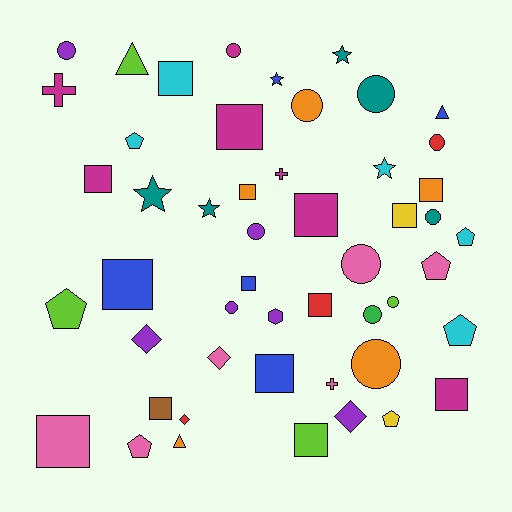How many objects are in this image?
There are 50 objects.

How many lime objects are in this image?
There are 4 lime objects.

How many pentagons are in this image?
There are 7 pentagons.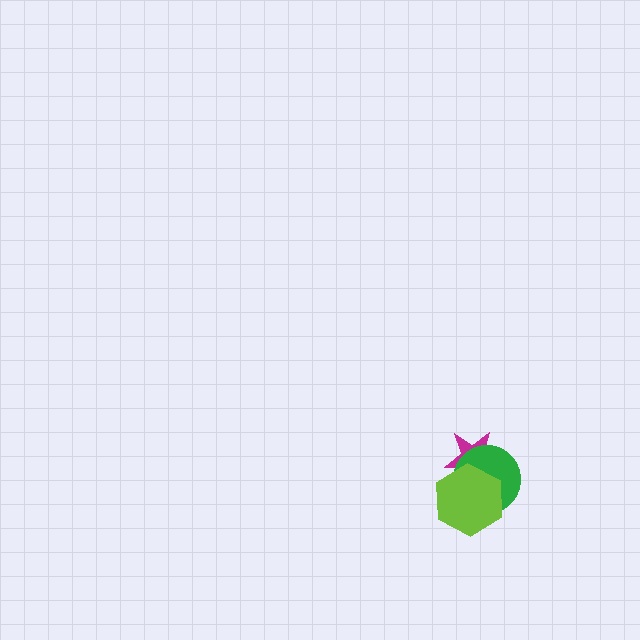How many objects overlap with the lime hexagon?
2 objects overlap with the lime hexagon.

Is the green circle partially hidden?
Yes, it is partially covered by another shape.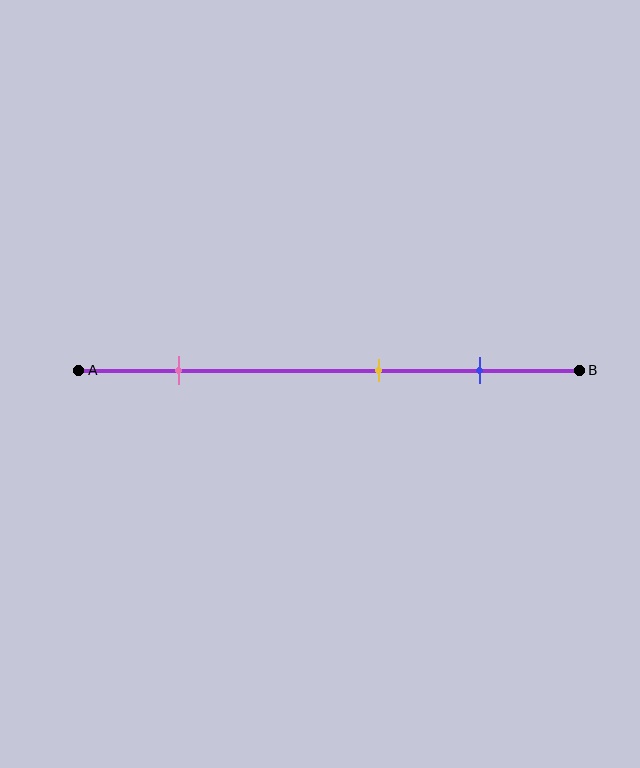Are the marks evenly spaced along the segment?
No, the marks are not evenly spaced.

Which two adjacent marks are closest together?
The yellow and blue marks are the closest adjacent pair.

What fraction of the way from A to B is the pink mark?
The pink mark is approximately 20% (0.2) of the way from A to B.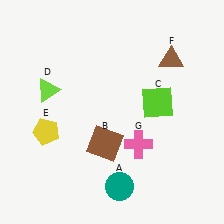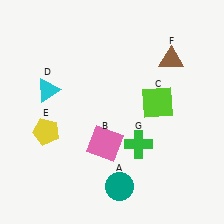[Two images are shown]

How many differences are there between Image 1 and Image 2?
There are 3 differences between the two images.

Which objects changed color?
B changed from brown to pink. D changed from lime to cyan. G changed from pink to green.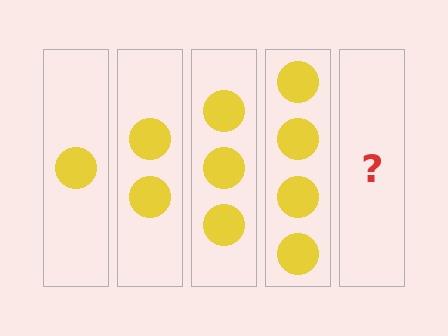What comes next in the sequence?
The next element should be 5 circles.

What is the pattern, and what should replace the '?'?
The pattern is that each step adds one more circle. The '?' should be 5 circles.